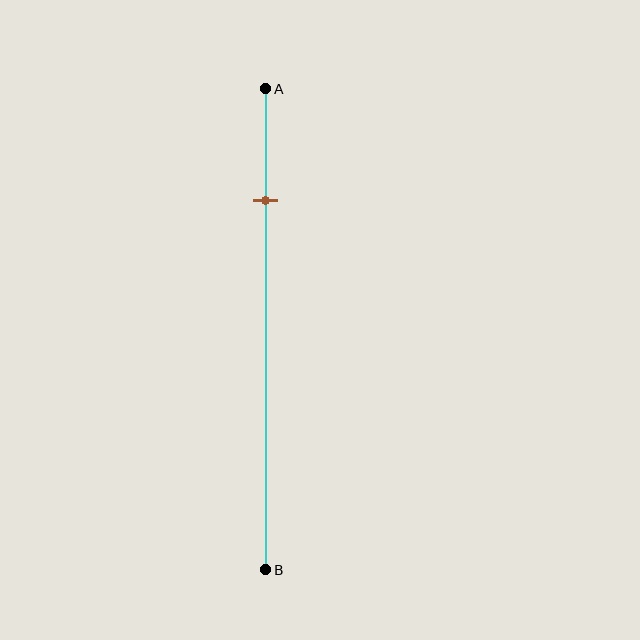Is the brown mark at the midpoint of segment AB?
No, the mark is at about 25% from A, not at the 50% midpoint.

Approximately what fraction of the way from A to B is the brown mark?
The brown mark is approximately 25% of the way from A to B.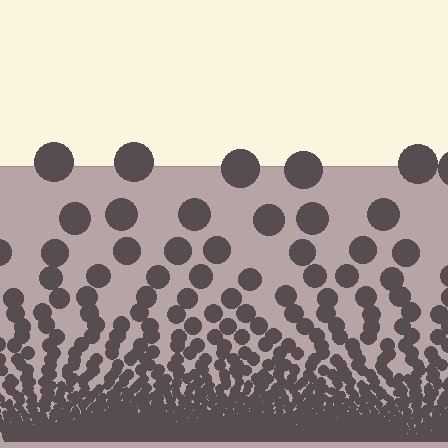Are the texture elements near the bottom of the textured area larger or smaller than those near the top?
Smaller. The gradient is inverted — elements near the bottom are smaller and denser.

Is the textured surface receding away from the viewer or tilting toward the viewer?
The surface appears to tilt toward the viewer. Texture elements get larger and sparser toward the top.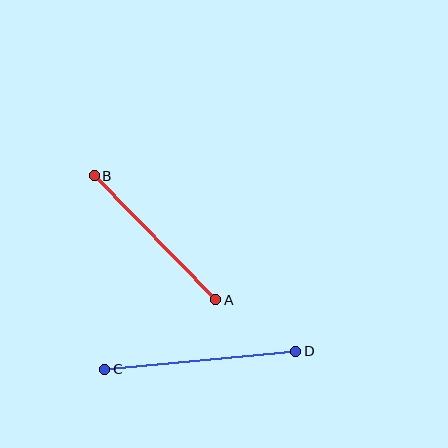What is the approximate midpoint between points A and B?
The midpoint is at approximately (155, 238) pixels.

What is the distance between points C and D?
The distance is approximately 192 pixels.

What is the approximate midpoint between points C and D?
The midpoint is at approximately (200, 360) pixels.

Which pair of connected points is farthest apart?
Points C and D are farthest apart.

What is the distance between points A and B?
The distance is approximately 173 pixels.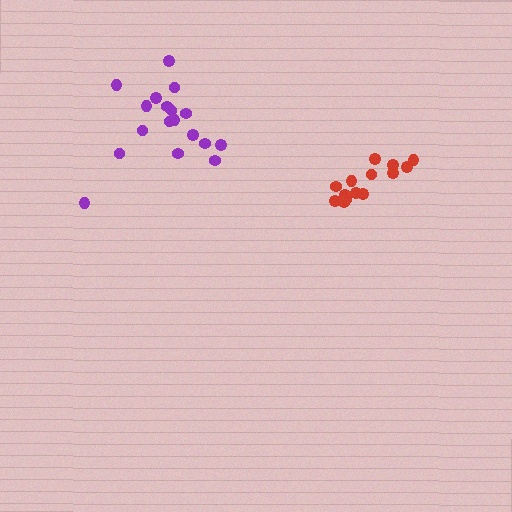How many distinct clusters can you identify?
There are 2 distinct clusters.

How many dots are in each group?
Group 1: 14 dots, Group 2: 18 dots (32 total).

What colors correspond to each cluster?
The clusters are colored: red, purple.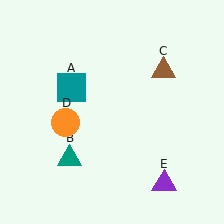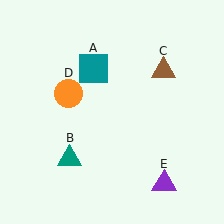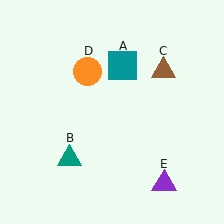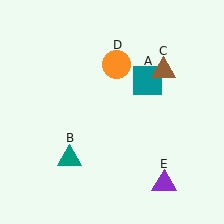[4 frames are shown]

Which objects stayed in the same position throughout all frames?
Teal triangle (object B) and brown triangle (object C) and purple triangle (object E) remained stationary.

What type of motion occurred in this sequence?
The teal square (object A), orange circle (object D) rotated clockwise around the center of the scene.